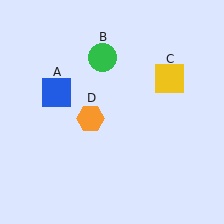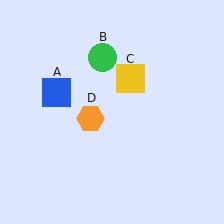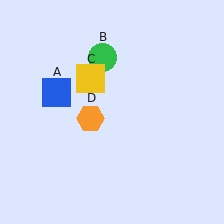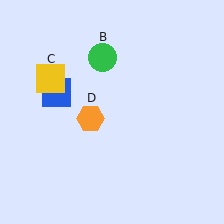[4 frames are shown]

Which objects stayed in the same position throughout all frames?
Blue square (object A) and green circle (object B) and orange hexagon (object D) remained stationary.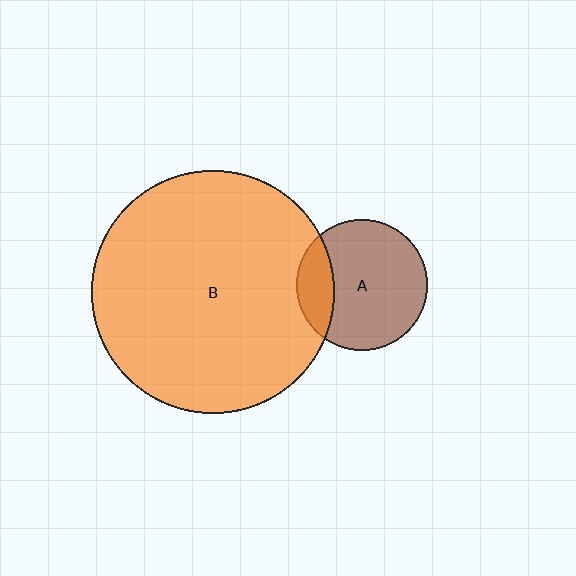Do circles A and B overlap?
Yes.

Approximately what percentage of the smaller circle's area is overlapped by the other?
Approximately 20%.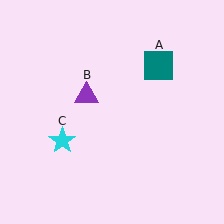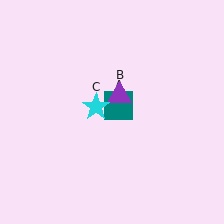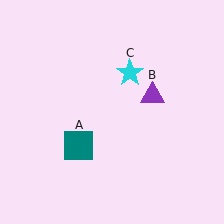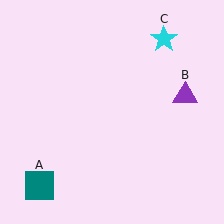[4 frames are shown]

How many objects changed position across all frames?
3 objects changed position: teal square (object A), purple triangle (object B), cyan star (object C).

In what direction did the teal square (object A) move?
The teal square (object A) moved down and to the left.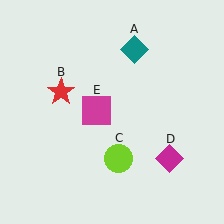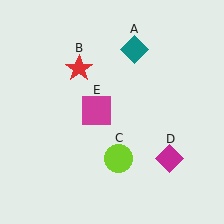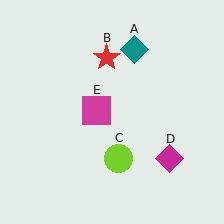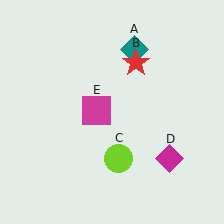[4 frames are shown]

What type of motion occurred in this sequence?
The red star (object B) rotated clockwise around the center of the scene.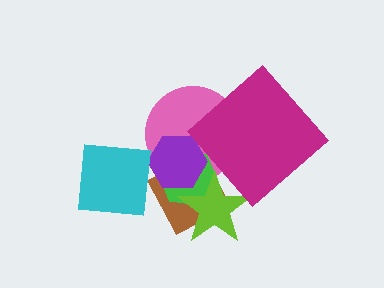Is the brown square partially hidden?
Yes, it is partially covered by another shape.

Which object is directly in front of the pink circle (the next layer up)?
The green hexagon is directly in front of the pink circle.